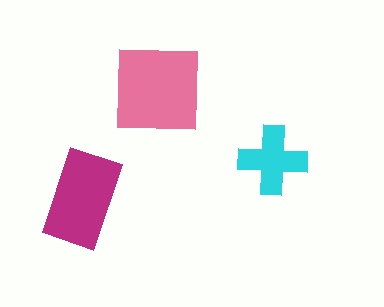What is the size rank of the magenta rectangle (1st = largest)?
2nd.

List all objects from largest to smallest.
The pink square, the magenta rectangle, the cyan cross.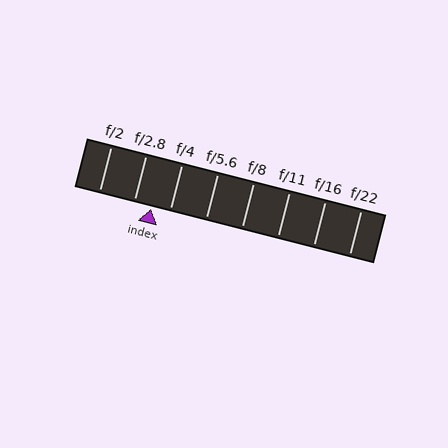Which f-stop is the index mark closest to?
The index mark is closest to f/2.8.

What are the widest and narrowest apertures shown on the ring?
The widest aperture shown is f/2 and the narrowest is f/22.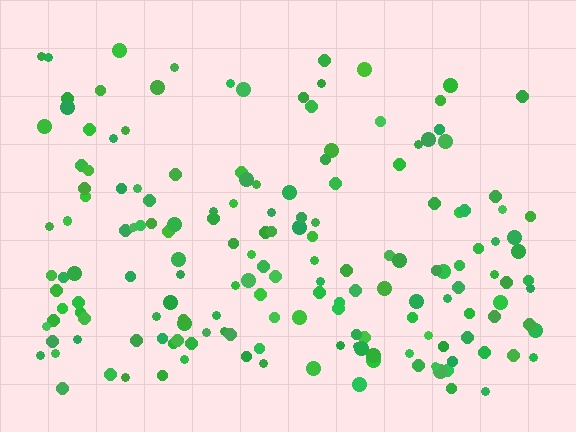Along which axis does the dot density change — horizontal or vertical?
Vertical.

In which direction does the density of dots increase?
From top to bottom, with the bottom side densest.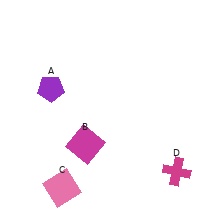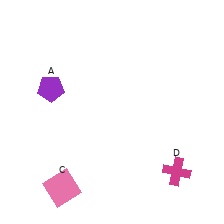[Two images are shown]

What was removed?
The magenta square (B) was removed in Image 2.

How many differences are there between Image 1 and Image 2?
There is 1 difference between the two images.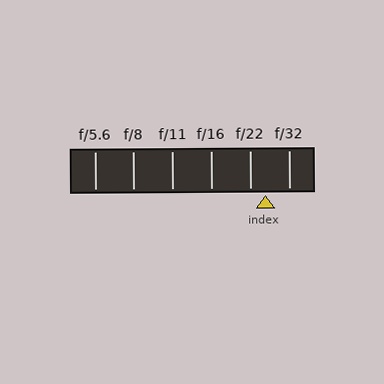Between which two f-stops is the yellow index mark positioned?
The index mark is between f/22 and f/32.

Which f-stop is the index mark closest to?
The index mark is closest to f/22.